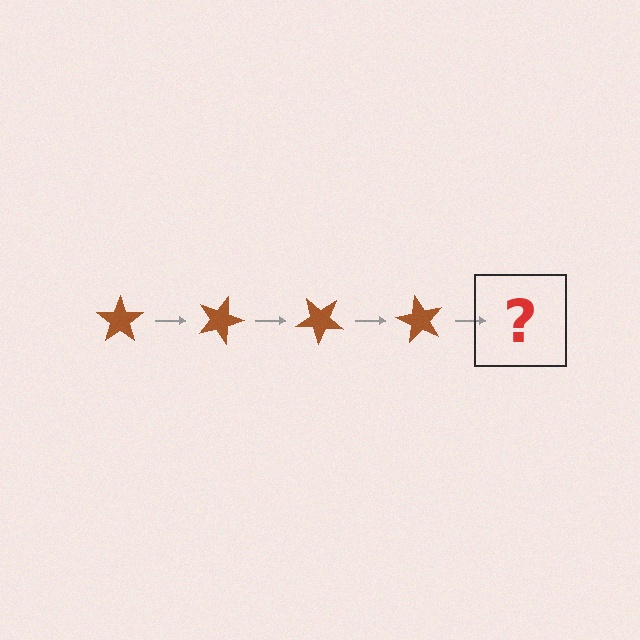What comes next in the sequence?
The next element should be a brown star rotated 80 degrees.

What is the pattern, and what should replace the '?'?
The pattern is that the star rotates 20 degrees each step. The '?' should be a brown star rotated 80 degrees.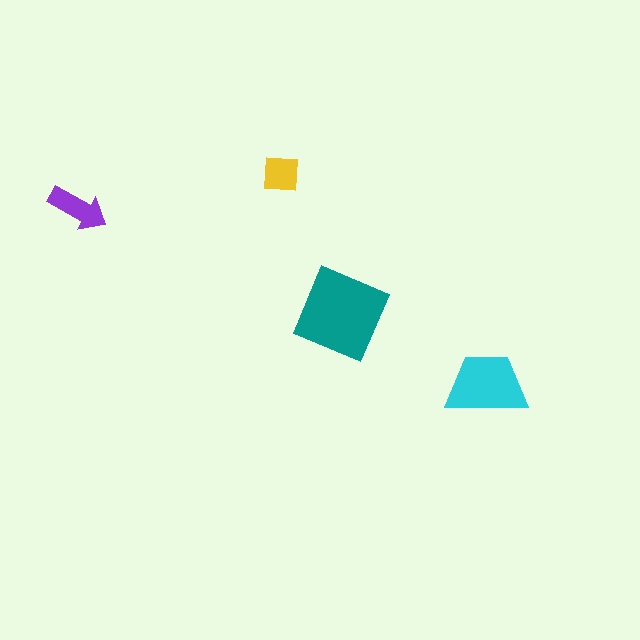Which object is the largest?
The teal diamond.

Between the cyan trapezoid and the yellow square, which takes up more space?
The cyan trapezoid.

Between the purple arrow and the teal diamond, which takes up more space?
The teal diamond.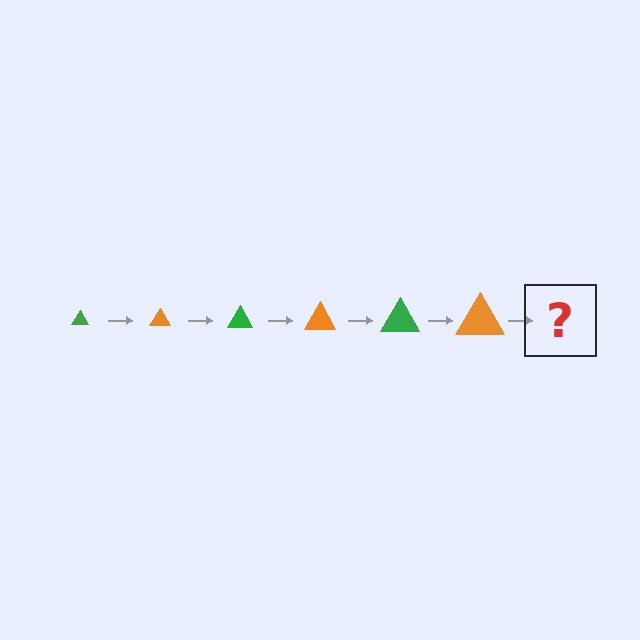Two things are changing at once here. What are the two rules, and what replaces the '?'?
The two rules are that the triangle grows larger each step and the color cycles through green and orange. The '?' should be a green triangle, larger than the previous one.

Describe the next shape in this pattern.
It should be a green triangle, larger than the previous one.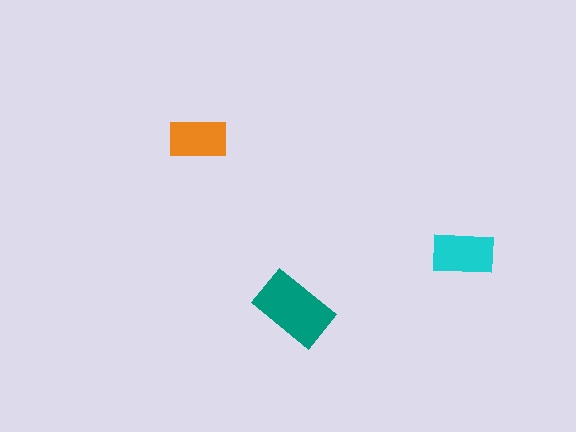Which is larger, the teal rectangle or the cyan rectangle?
The teal one.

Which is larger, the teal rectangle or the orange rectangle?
The teal one.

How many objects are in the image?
There are 3 objects in the image.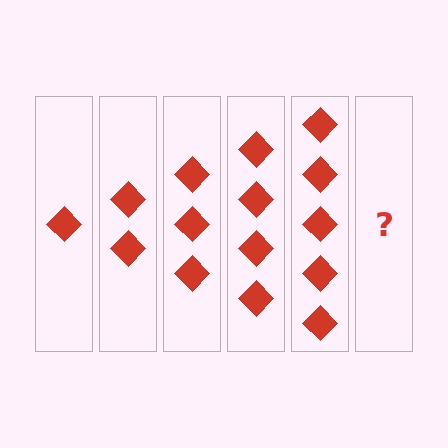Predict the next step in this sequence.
The next step is 6 diamonds.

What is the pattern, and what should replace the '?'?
The pattern is that each step adds one more diamond. The '?' should be 6 diamonds.